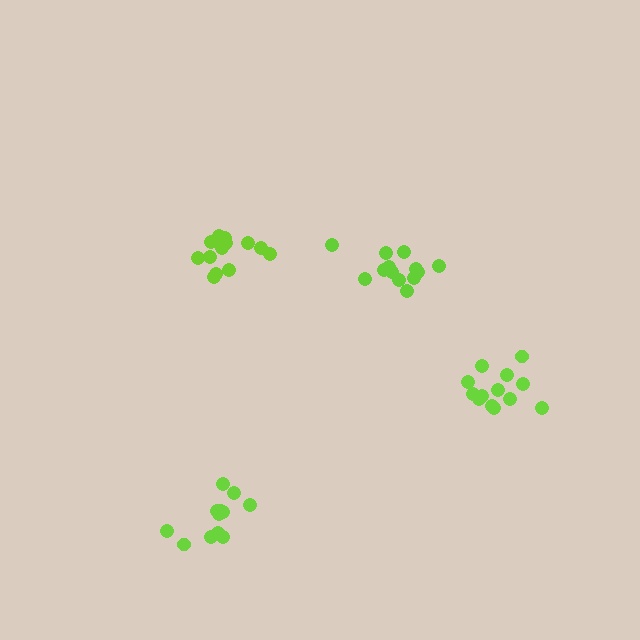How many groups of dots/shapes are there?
There are 4 groups.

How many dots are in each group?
Group 1: 14 dots, Group 2: 13 dots, Group 3: 13 dots, Group 4: 13 dots (53 total).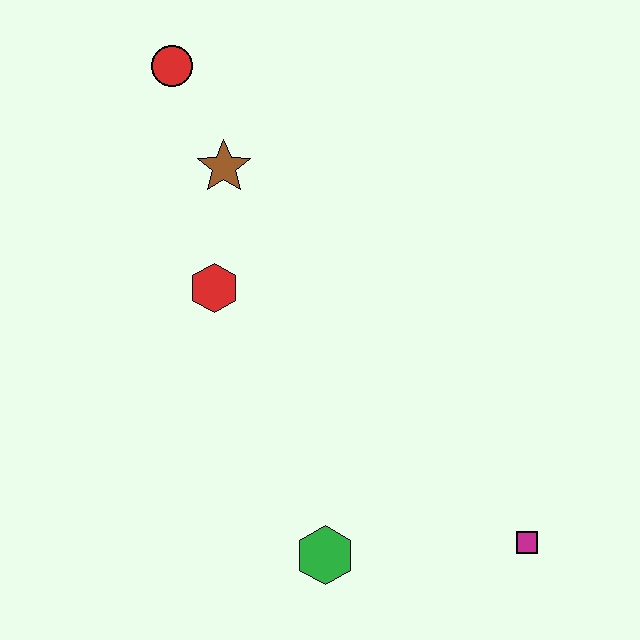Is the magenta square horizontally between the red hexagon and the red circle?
No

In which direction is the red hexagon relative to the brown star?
The red hexagon is below the brown star.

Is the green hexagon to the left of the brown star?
No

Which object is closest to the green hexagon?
The magenta square is closest to the green hexagon.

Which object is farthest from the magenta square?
The red circle is farthest from the magenta square.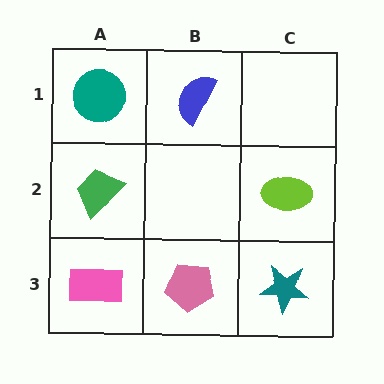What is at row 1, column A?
A teal circle.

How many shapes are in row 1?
2 shapes.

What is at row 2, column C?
A lime ellipse.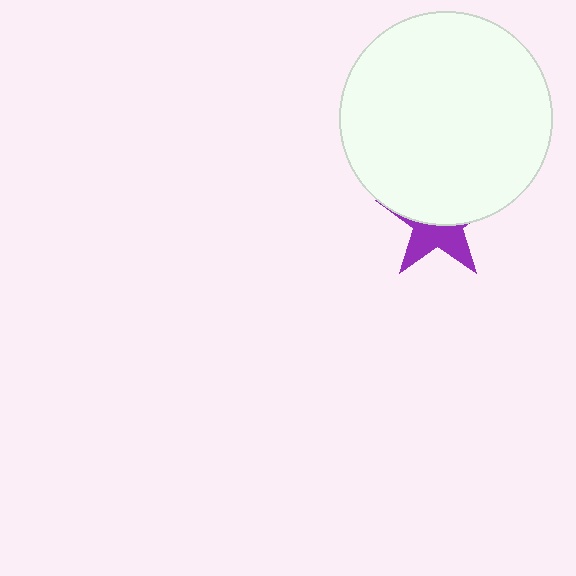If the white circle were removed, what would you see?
You would see the complete purple star.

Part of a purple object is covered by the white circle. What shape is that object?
It is a star.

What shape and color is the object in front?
The object in front is a white circle.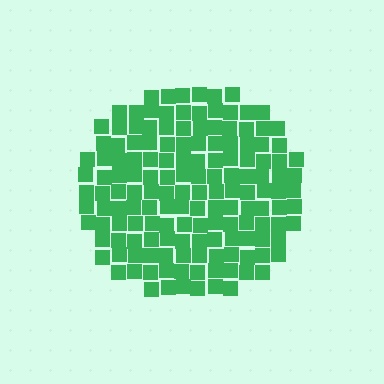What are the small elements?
The small elements are squares.